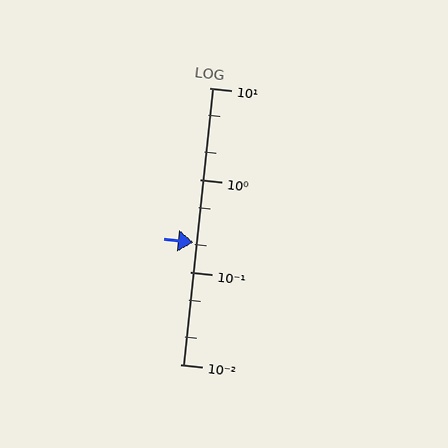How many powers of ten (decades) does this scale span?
The scale spans 3 decades, from 0.01 to 10.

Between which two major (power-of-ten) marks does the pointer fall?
The pointer is between 0.1 and 1.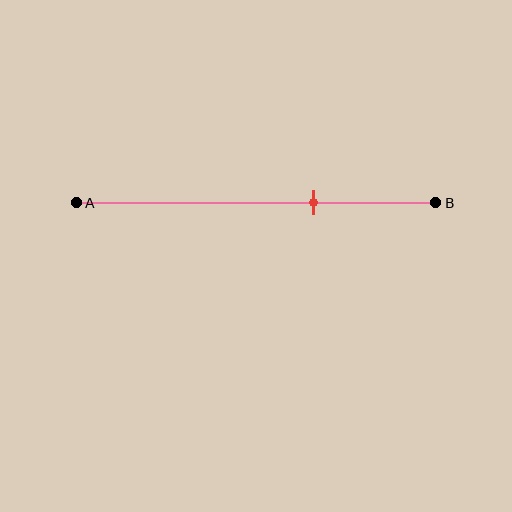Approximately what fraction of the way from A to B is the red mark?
The red mark is approximately 65% of the way from A to B.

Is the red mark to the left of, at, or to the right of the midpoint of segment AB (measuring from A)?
The red mark is to the right of the midpoint of segment AB.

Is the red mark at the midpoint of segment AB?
No, the mark is at about 65% from A, not at the 50% midpoint.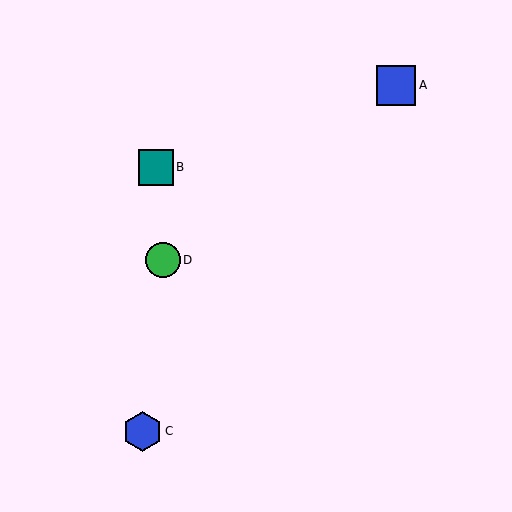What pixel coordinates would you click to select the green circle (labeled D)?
Click at (163, 260) to select the green circle D.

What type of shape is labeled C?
Shape C is a blue hexagon.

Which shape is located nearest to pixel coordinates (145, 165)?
The teal square (labeled B) at (156, 167) is nearest to that location.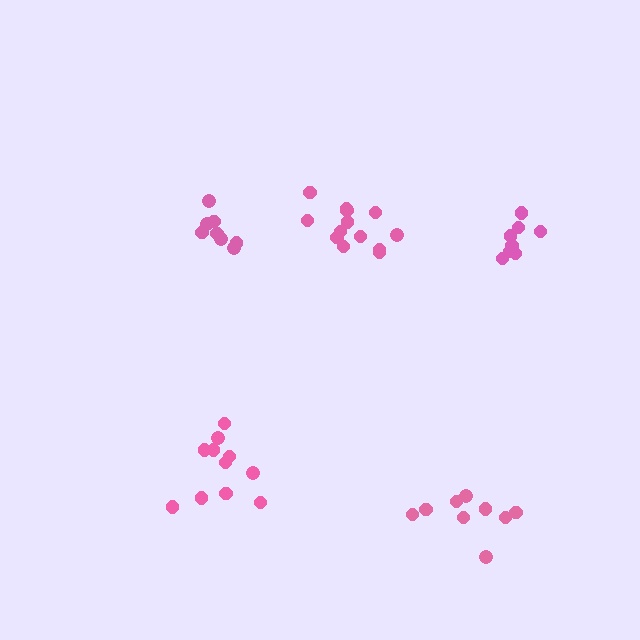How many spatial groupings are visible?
There are 5 spatial groupings.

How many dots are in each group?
Group 1: 11 dots, Group 2: 8 dots, Group 3: 9 dots, Group 4: 13 dots, Group 5: 8 dots (49 total).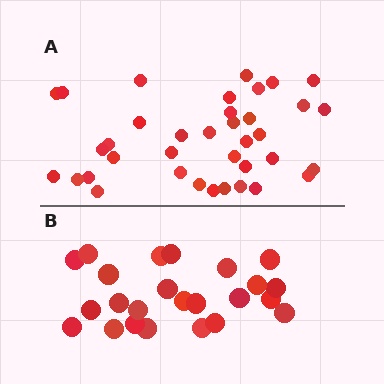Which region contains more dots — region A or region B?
Region A (the top region) has more dots.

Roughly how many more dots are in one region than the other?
Region A has approximately 15 more dots than region B.